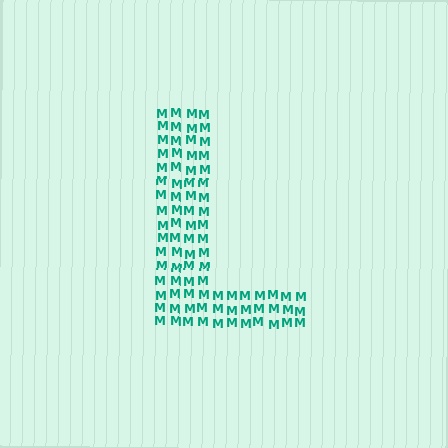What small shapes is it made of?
It is made of small letter M's.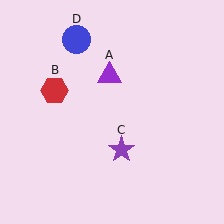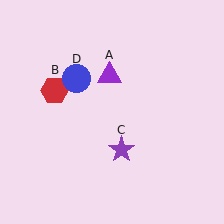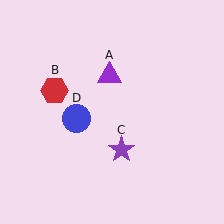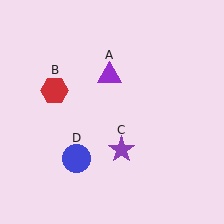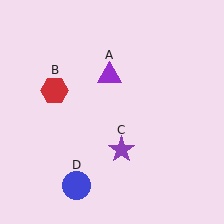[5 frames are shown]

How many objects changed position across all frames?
1 object changed position: blue circle (object D).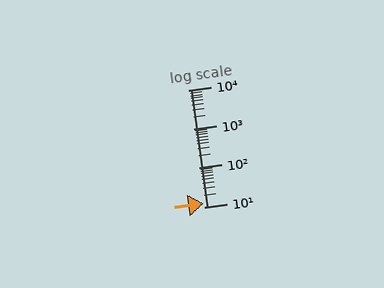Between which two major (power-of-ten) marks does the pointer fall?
The pointer is between 10 and 100.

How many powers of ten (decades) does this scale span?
The scale spans 3 decades, from 10 to 10000.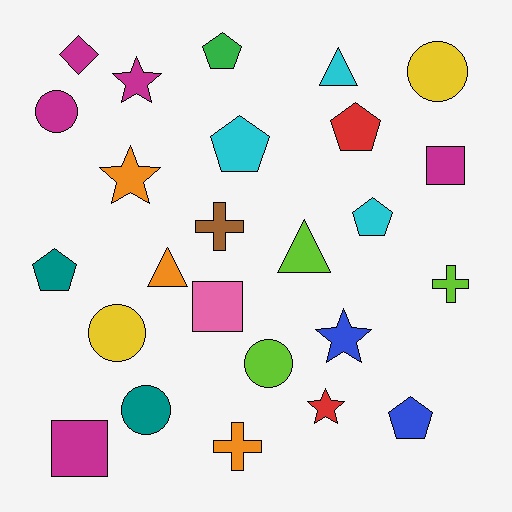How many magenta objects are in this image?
There are 5 magenta objects.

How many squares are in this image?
There are 3 squares.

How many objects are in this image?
There are 25 objects.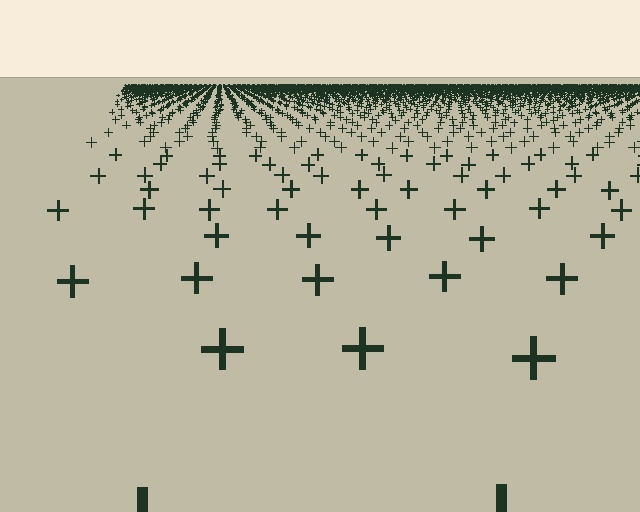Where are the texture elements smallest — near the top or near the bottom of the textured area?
Near the top.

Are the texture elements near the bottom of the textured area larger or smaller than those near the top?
Larger. Near the bottom, elements are closer to the viewer and appear at a bigger on-screen size.